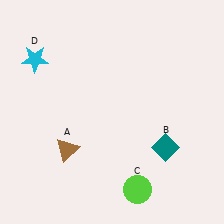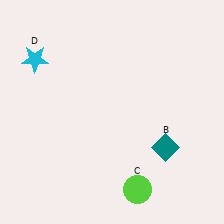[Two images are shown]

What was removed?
The brown triangle (A) was removed in Image 2.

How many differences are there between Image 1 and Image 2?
There is 1 difference between the two images.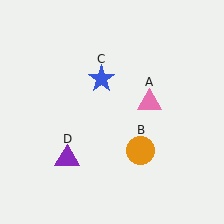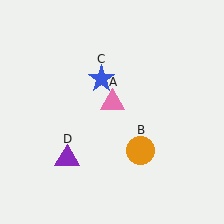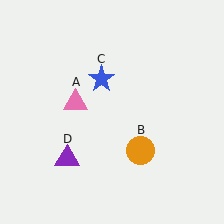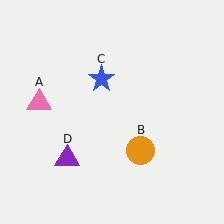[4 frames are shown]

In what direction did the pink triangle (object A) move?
The pink triangle (object A) moved left.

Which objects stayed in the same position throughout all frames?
Orange circle (object B) and blue star (object C) and purple triangle (object D) remained stationary.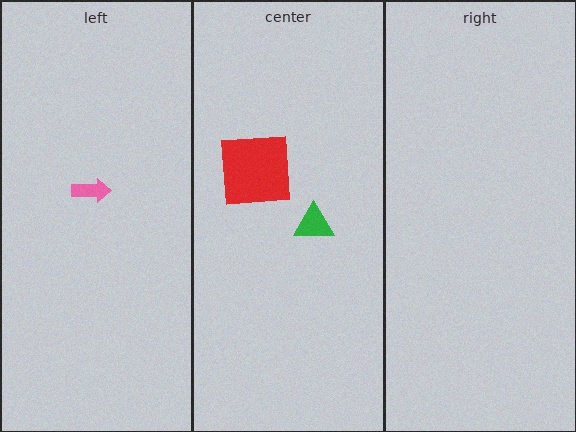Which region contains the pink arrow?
The left region.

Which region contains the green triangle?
The center region.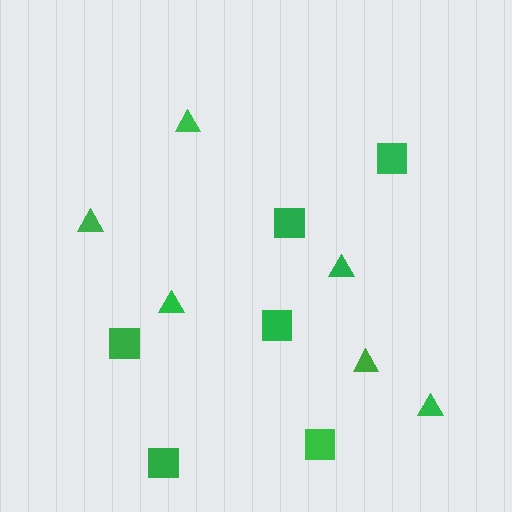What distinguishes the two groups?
There are 2 groups: one group of triangles (6) and one group of squares (6).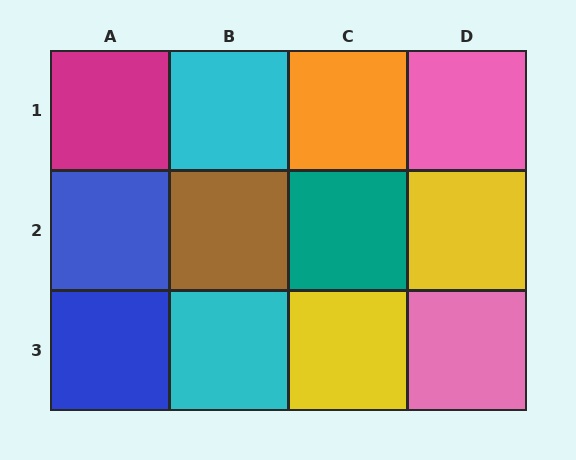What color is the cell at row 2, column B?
Brown.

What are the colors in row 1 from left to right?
Magenta, cyan, orange, pink.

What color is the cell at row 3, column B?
Cyan.